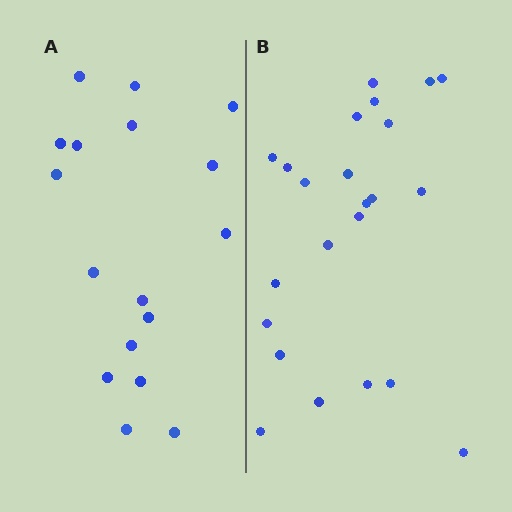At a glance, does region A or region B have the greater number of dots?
Region B (the right region) has more dots.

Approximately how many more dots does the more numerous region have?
Region B has about 6 more dots than region A.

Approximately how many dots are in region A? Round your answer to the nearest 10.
About 20 dots. (The exact count is 17, which rounds to 20.)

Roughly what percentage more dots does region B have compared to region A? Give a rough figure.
About 35% more.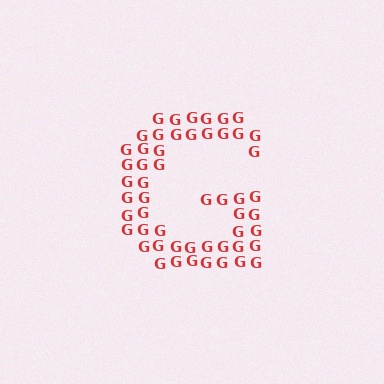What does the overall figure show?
The overall figure shows the letter G.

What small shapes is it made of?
It is made of small letter G's.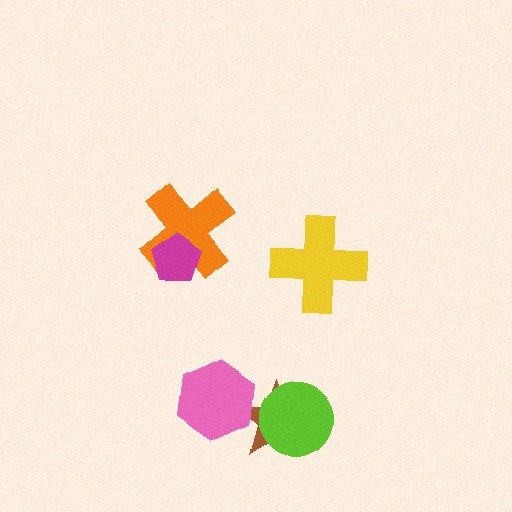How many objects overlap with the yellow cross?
0 objects overlap with the yellow cross.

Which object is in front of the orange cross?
The magenta pentagon is in front of the orange cross.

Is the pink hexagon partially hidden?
No, no other shape covers it.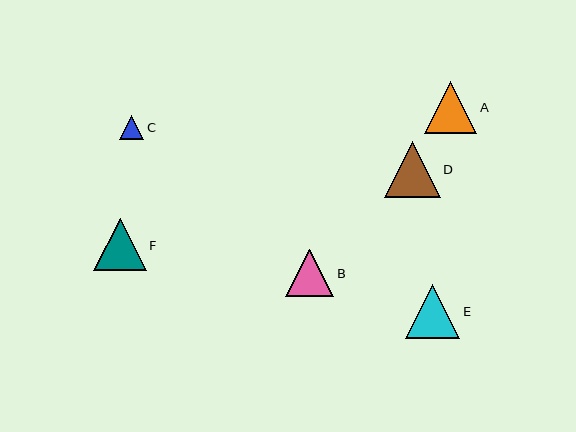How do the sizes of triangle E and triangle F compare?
Triangle E and triangle F are approximately the same size.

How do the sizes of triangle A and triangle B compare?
Triangle A and triangle B are approximately the same size.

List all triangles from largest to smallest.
From largest to smallest: D, E, F, A, B, C.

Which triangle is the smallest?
Triangle C is the smallest with a size of approximately 24 pixels.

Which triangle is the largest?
Triangle D is the largest with a size of approximately 56 pixels.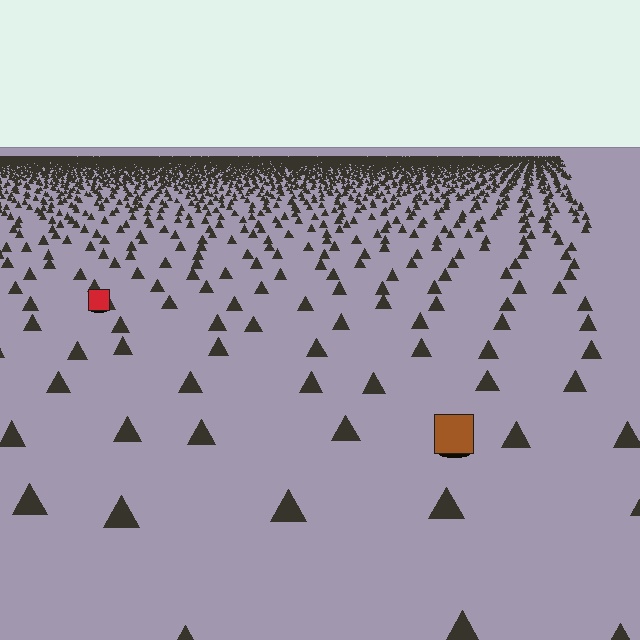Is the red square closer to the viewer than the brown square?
No. The brown square is closer — you can tell from the texture gradient: the ground texture is coarser near it.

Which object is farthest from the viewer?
The red square is farthest from the viewer. It appears smaller and the ground texture around it is denser.